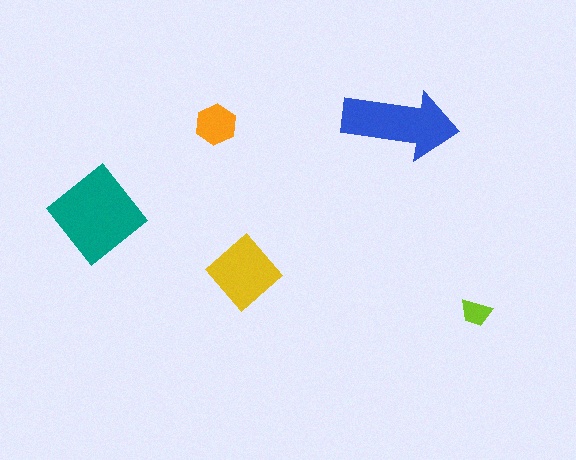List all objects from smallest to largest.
The lime trapezoid, the orange hexagon, the yellow diamond, the blue arrow, the teal diamond.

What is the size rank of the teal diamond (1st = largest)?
1st.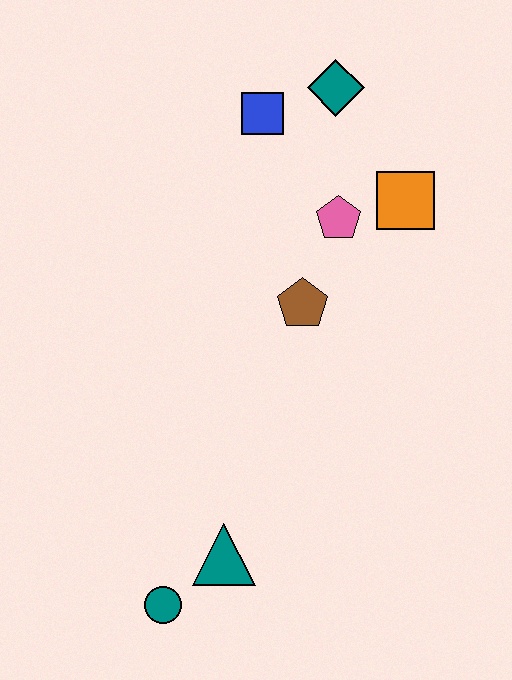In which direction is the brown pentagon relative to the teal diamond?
The brown pentagon is below the teal diamond.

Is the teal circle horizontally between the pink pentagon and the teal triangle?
No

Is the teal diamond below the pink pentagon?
No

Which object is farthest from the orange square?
The teal circle is farthest from the orange square.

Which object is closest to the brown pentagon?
The pink pentagon is closest to the brown pentagon.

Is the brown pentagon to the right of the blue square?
Yes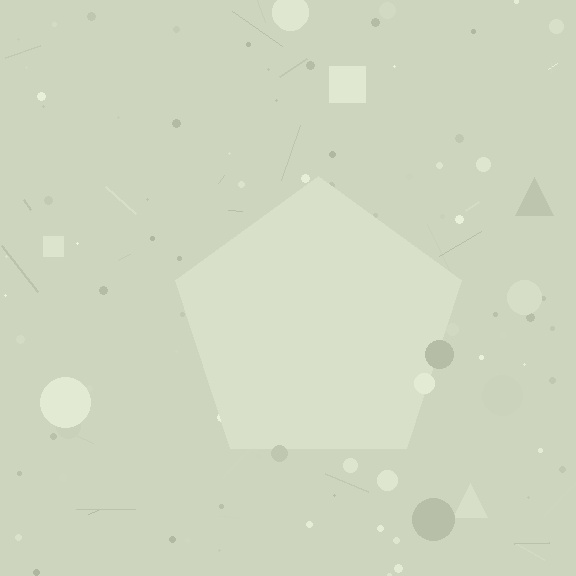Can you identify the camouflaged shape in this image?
The camouflaged shape is a pentagon.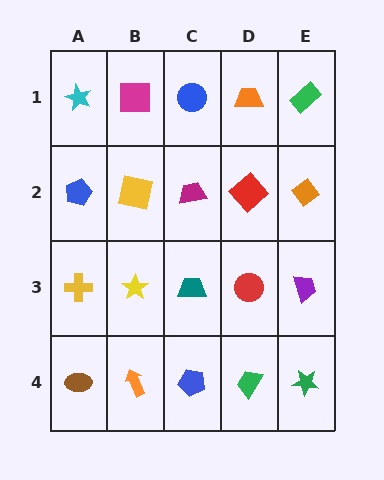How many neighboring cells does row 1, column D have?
3.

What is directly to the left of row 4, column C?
An orange arrow.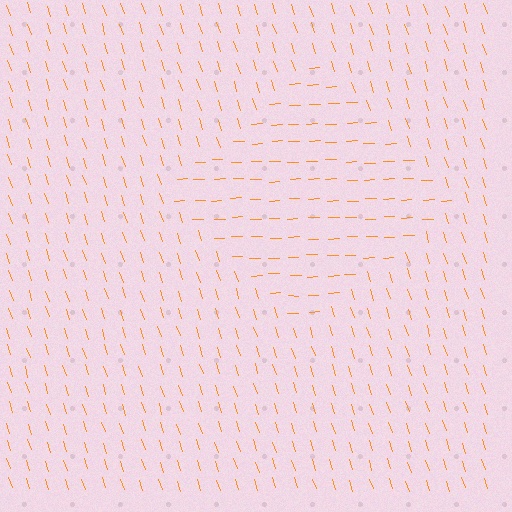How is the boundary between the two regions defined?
The boundary is defined purely by a change in line orientation (approximately 74 degrees difference). All lines are the same color and thickness.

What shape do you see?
I see a diamond.